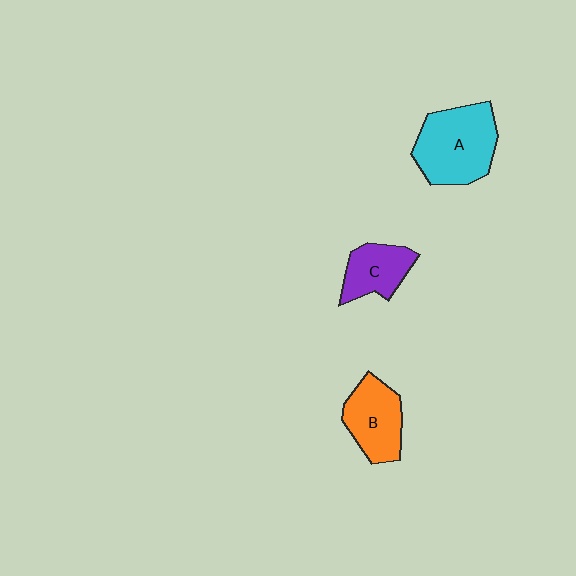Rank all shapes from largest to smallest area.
From largest to smallest: A (cyan), B (orange), C (purple).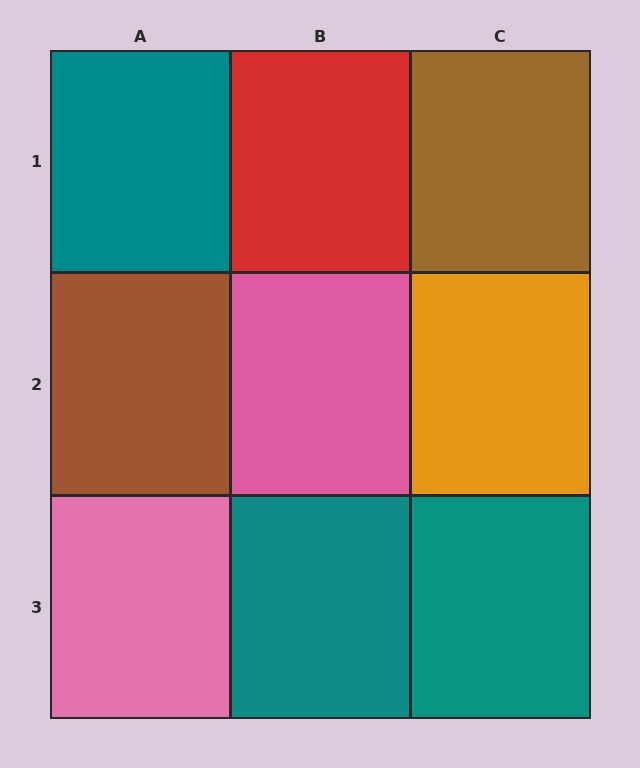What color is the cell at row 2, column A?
Brown.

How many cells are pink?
2 cells are pink.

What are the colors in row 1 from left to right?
Teal, red, brown.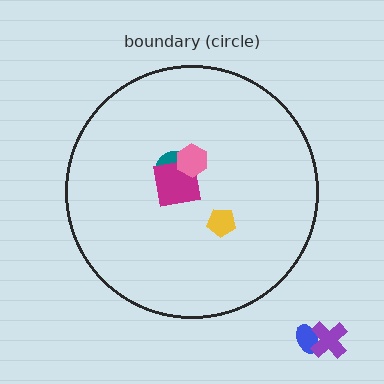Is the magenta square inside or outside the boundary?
Inside.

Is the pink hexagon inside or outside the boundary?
Inside.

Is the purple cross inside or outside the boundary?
Outside.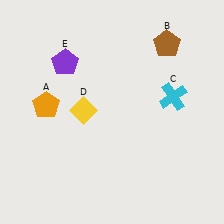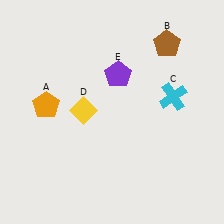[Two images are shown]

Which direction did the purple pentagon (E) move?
The purple pentagon (E) moved right.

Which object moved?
The purple pentagon (E) moved right.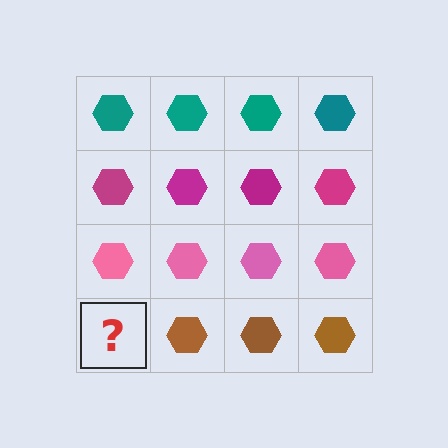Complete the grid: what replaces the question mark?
The question mark should be replaced with a brown hexagon.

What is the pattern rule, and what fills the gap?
The rule is that each row has a consistent color. The gap should be filled with a brown hexagon.